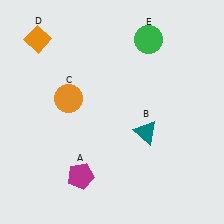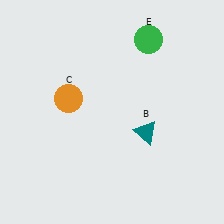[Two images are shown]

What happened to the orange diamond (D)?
The orange diamond (D) was removed in Image 2. It was in the top-left area of Image 1.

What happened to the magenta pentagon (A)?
The magenta pentagon (A) was removed in Image 2. It was in the bottom-left area of Image 1.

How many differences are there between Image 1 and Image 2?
There are 2 differences between the two images.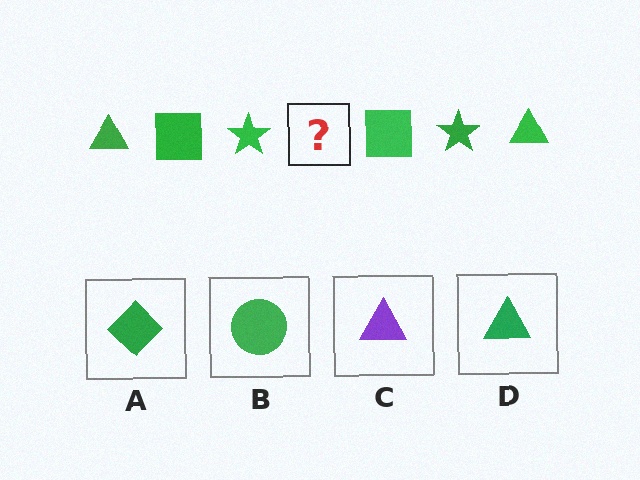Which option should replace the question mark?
Option D.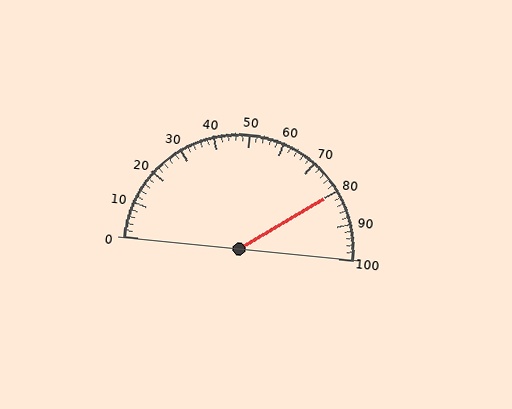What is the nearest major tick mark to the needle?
The nearest major tick mark is 80.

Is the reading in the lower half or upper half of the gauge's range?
The reading is in the upper half of the range (0 to 100).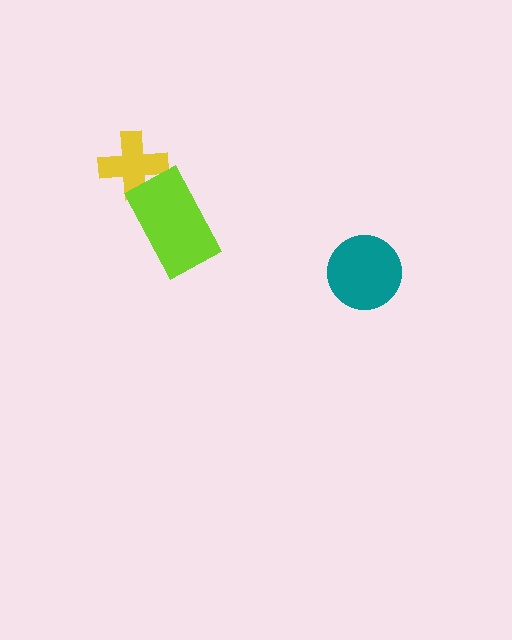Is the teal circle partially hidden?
No, no other shape covers it.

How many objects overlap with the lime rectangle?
1 object overlaps with the lime rectangle.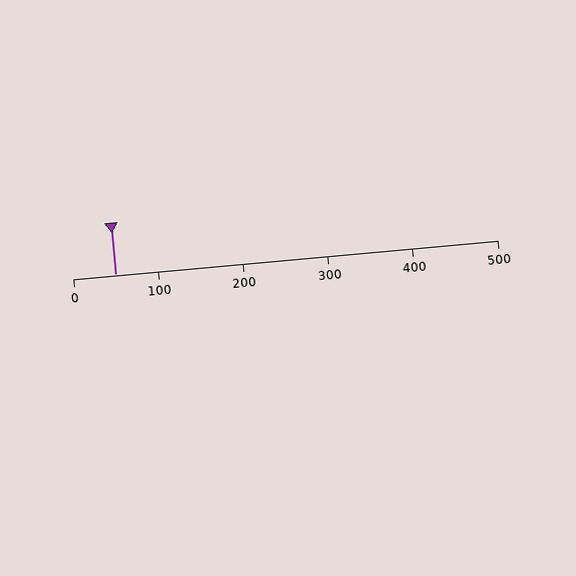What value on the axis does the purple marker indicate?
The marker indicates approximately 50.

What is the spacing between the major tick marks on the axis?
The major ticks are spaced 100 apart.